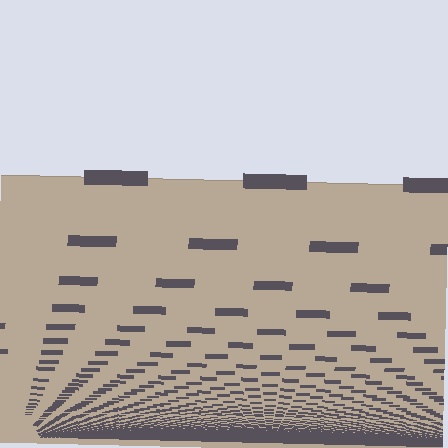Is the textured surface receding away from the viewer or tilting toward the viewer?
The surface appears to tilt toward the viewer. Texture elements get larger and sparser toward the top.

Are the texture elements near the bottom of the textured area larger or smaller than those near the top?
Smaller. The gradient is inverted — elements near the bottom are smaller and denser.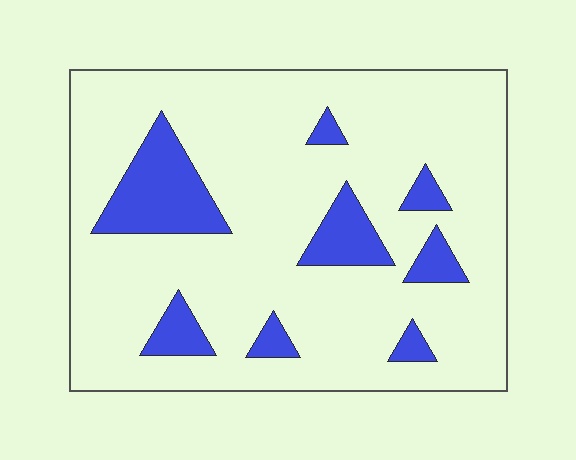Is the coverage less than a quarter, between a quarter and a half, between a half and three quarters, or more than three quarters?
Less than a quarter.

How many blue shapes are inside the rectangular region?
8.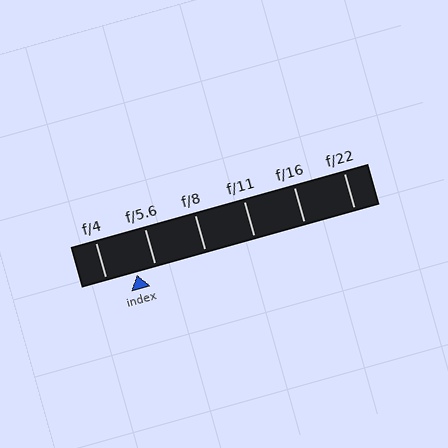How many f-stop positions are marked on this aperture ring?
There are 6 f-stop positions marked.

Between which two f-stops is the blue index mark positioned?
The index mark is between f/4 and f/5.6.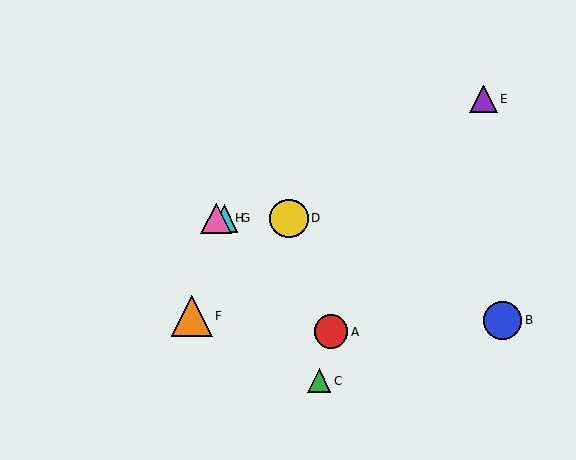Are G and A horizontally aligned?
No, G is at y≈218 and A is at y≈332.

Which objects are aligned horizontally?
Objects D, G, H are aligned horizontally.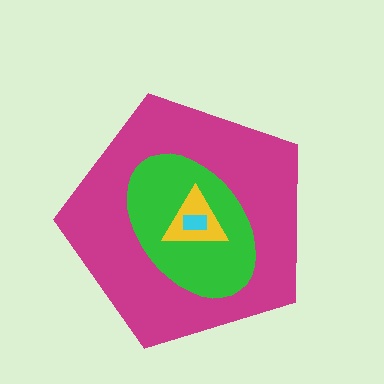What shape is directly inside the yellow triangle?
The cyan rectangle.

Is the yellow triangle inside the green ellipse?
Yes.